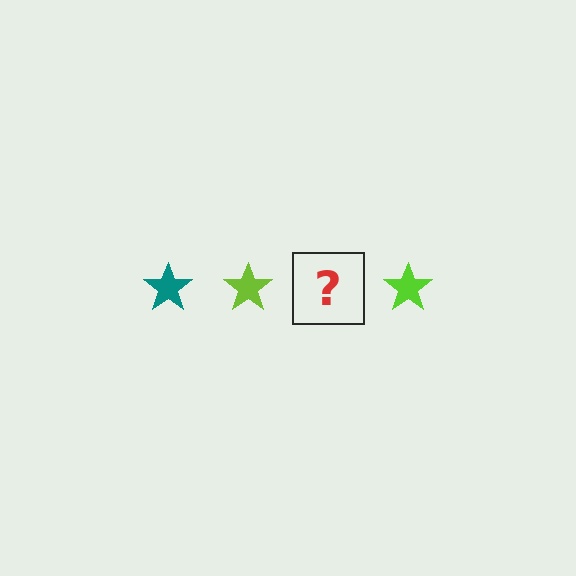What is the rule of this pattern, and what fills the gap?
The rule is that the pattern cycles through teal, lime stars. The gap should be filled with a teal star.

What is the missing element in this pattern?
The missing element is a teal star.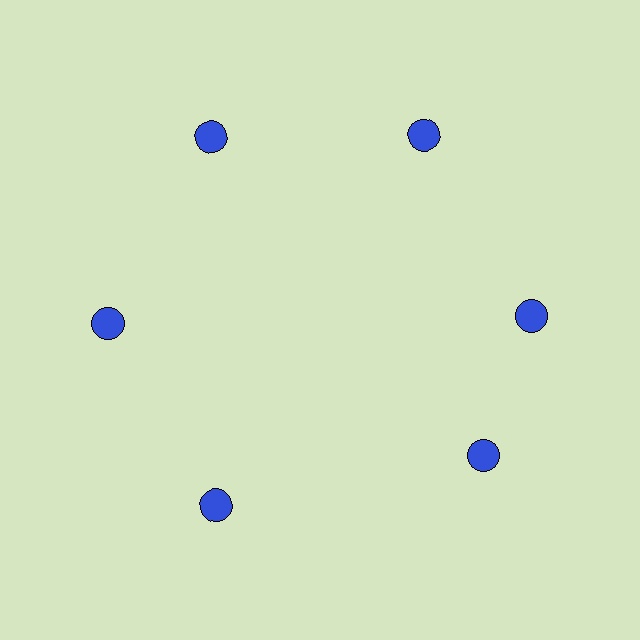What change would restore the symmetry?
The symmetry would be restored by rotating it back into even spacing with its neighbors so that all 6 circles sit at equal angles and equal distance from the center.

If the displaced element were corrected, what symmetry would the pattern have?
It would have 6-fold rotational symmetry — the pattern would map onto itself every 60 degrees.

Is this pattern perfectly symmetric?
No. The 6 blue circles are arranged in a ring, but one element near the 5 o'clock position is rotated out of alignment along the ring, breaking the 6-fold rotational symmetry.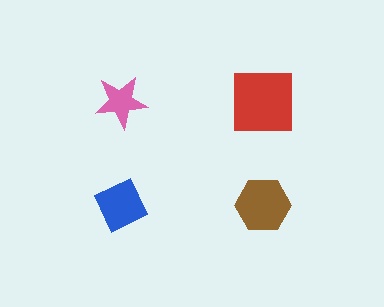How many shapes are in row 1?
2 shapes.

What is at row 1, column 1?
A pink star.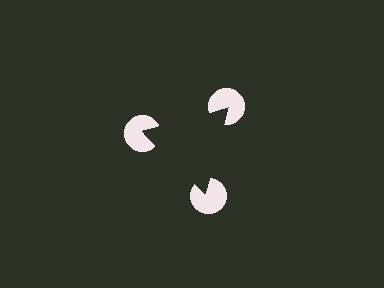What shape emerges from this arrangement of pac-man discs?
An illusory triangle — its edges are inferred from the aligned wedge cuts in the pac-man discs, not physically drawn.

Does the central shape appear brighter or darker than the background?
It typically appears slightly darker than the background, even though no actual brightness change is drawn.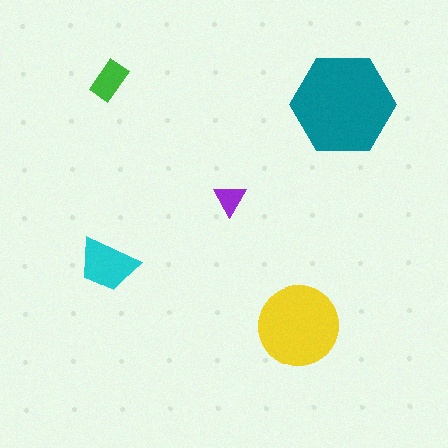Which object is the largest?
The teal hexagon.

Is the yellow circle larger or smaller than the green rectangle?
Larger.